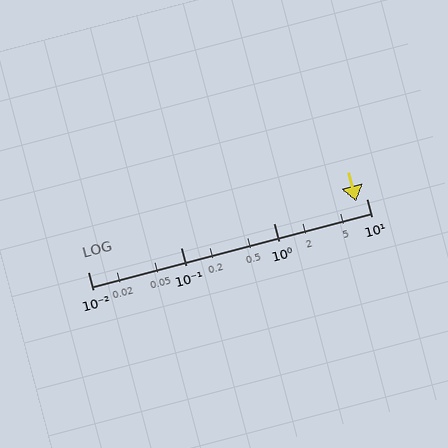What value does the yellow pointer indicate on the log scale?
The pointer indicates approximately 7.7.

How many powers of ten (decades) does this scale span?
The scale spans 3 decades, from 0.01 to 10.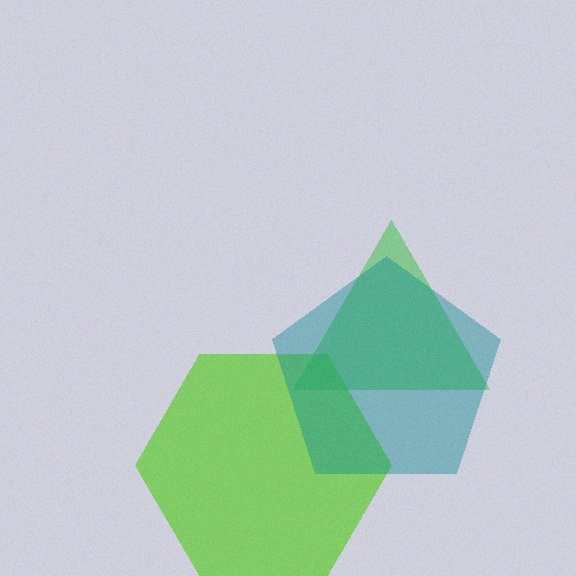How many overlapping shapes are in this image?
There are 3 overlapping shapes in the image.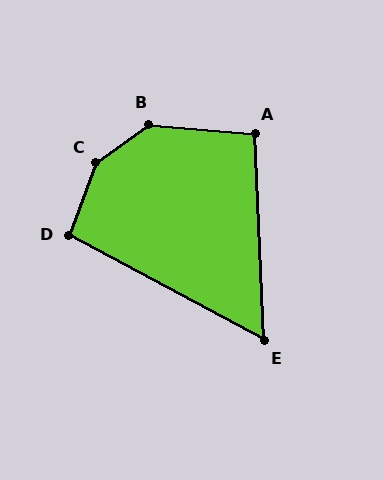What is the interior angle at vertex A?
Approximately 98 degrees (obtuse).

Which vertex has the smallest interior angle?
E, at approximately 59 degrees.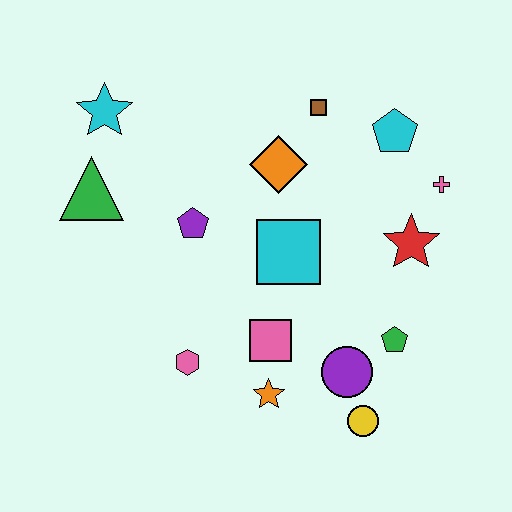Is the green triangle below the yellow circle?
No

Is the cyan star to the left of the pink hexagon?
Yes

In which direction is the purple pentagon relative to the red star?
The purple pentagon is to the left of the red star.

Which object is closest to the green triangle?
The cyan star is closest to the green triangle.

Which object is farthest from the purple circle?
The cyan star is farthest from the purple circle.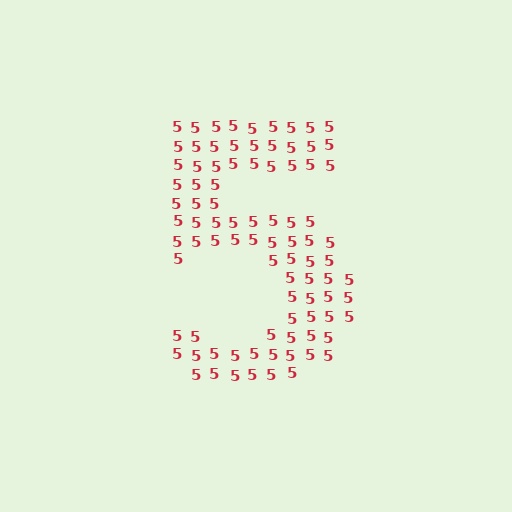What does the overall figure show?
The overall figure shows the digit 5.